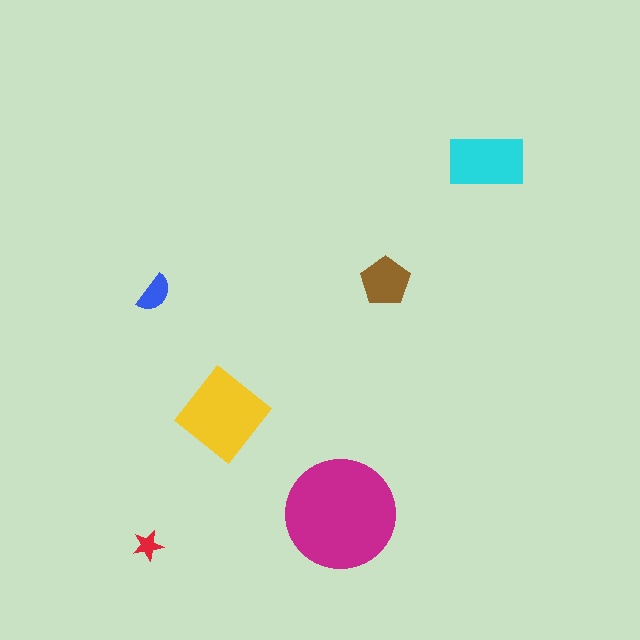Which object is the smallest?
The red star.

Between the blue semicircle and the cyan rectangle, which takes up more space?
The cyan rectangle.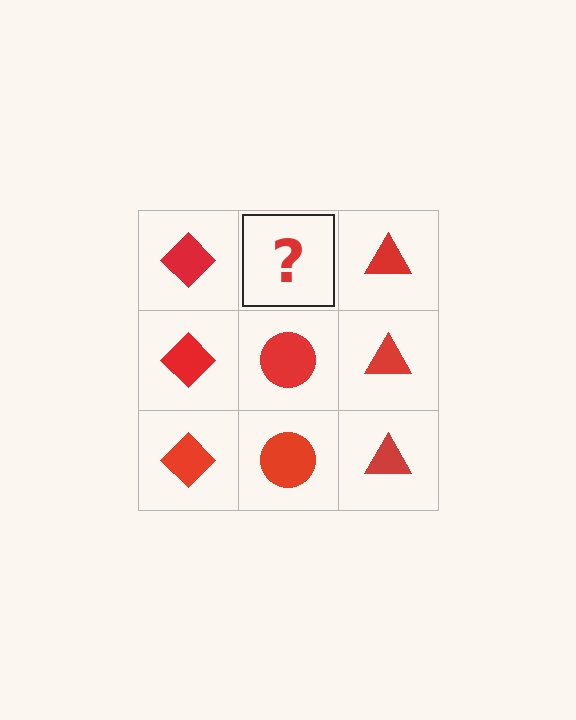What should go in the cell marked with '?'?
The missing cell should contain a red circle.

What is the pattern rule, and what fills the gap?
The rule is that each column has a consistent shape. The gap should be filled with a red circle.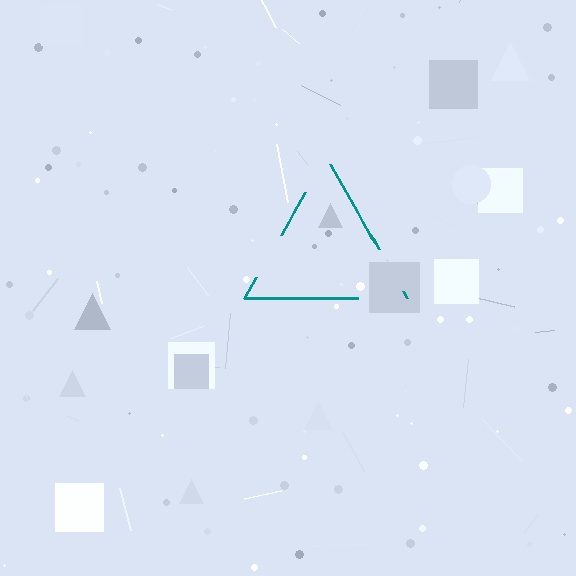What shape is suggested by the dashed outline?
The dashed outline suggests a triangle.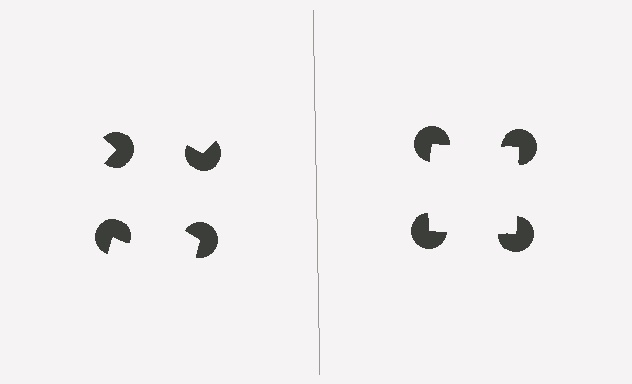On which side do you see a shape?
An illusory square appears on the right side. On the left side the wedge cuts are rotated, so no coherent shape forms.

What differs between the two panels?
The pac-man discs are positioned identically on both sides; only the wedge orientations differ. On the right they align to a square; on the left they are misaligned.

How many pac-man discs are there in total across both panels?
8 — 4 on each side.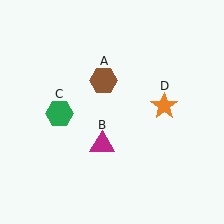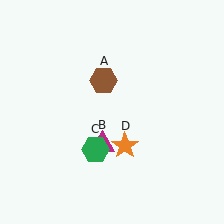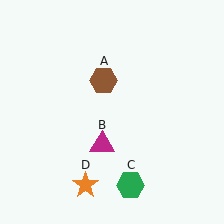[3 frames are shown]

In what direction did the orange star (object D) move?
The orange star (object D) moved down and to the left.